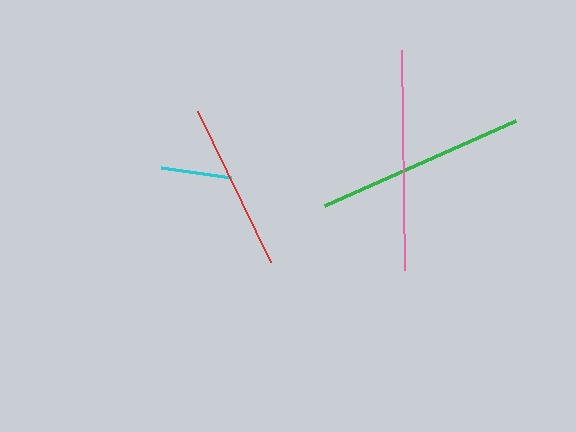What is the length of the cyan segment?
The cyan segment is approximately 71 pixels long.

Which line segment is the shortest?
The cyan line is the shortest at approximately 71 pixels.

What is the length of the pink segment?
The pink segment is approximately 220 pixels long.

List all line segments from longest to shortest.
From longest to shortest: pink, green, red, cyan.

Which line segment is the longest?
The pink line is the longest at approximately 220 pixels.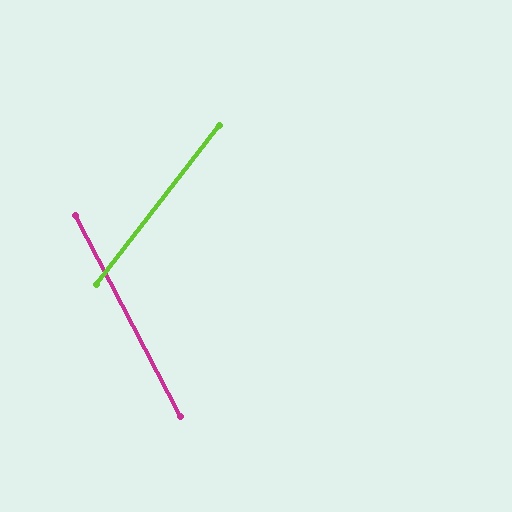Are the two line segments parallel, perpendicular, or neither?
Neither parallel nor perpendicular — they differ by about 65°.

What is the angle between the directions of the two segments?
Approximately 65 degrees.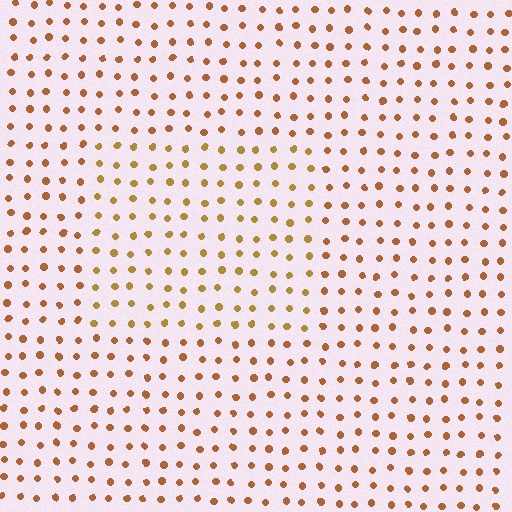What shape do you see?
I see a rectangle.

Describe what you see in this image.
The image is filled with small brown elements in a uniform arrangement. A rectangle-shaped region is visible where the elements are tinted to a slightly different hue, forming a subtle color boundary.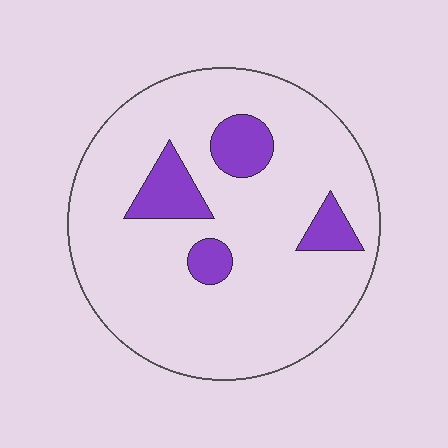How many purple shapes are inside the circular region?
4.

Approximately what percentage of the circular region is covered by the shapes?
Approximately 15%.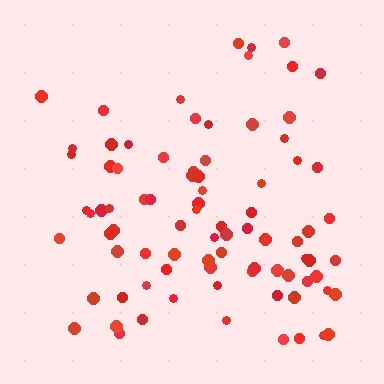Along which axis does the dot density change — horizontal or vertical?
Vertical.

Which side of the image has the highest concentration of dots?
The bottom.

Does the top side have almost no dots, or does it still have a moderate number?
Still a moderate number, just noticeably fewer than the bottom.